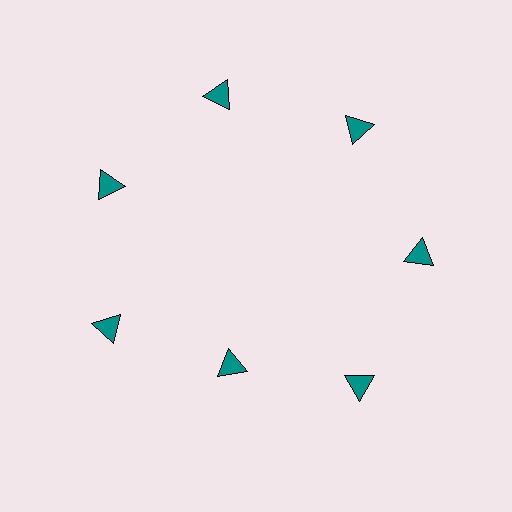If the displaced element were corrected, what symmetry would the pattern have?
It would have 7-fold rotational symmetry — the pattern would map onto itself every 51 degrees.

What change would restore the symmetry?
The symmetry would be restored by moving it outward, back onto the ring so that all 7 triangles sit at equal angles and equal distance from the center.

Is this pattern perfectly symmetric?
No. The 7 teal triangles are arranged in a ring, but one element near the 6 o'clock position is pulled inward toward the center, breaking the 7-fold rotational symmetry.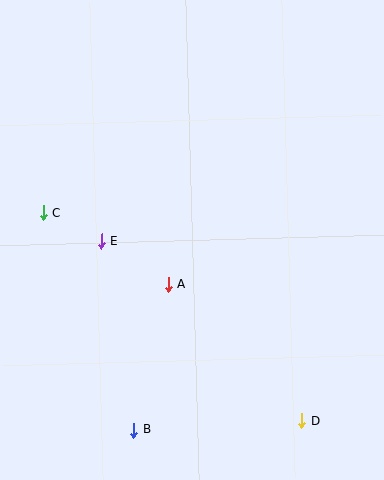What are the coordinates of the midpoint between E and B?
The midpoint between E and B is at (118, 336).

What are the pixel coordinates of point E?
Point E is at (101, 241).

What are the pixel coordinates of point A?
Point A is at (168, 284).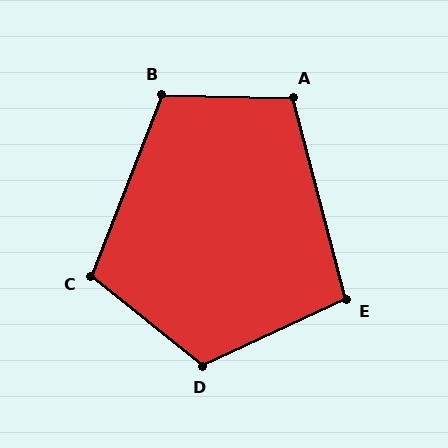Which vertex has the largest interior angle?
D, at approximately 117 degrees.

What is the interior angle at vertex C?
Approximately 107 degrees (obtuse).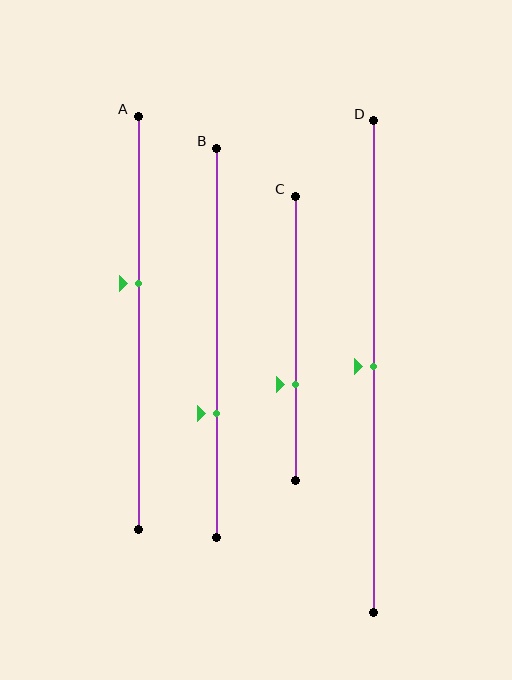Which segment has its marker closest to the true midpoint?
Segment D has its marker closest to the true midpoint.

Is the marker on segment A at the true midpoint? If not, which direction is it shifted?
No, the marker on segment A is shifted upward by about 9% of the segment length.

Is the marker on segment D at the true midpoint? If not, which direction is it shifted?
Yes, the marker on segment D is at the true midpoint.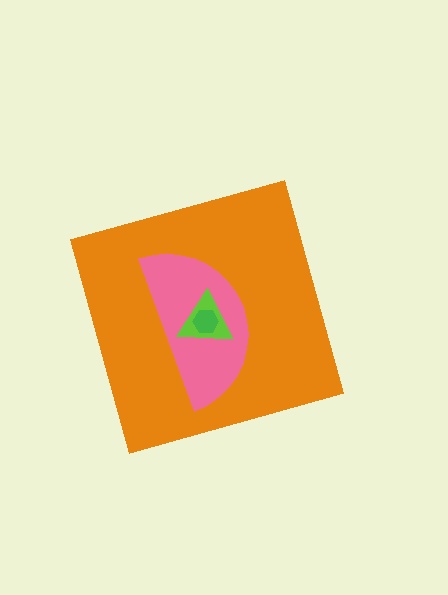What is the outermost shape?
The orange diamond.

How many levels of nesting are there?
4.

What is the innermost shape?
The green hexagon.